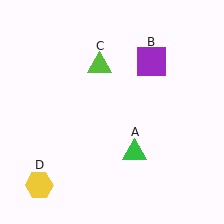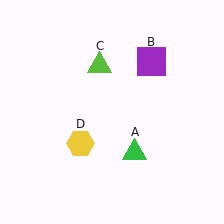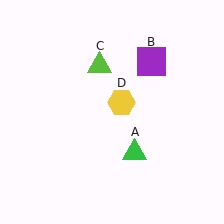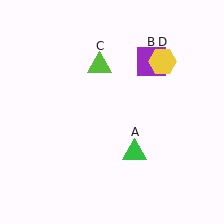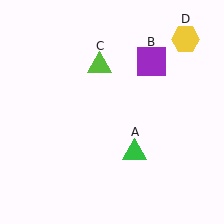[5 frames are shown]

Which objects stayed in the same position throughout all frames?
Green triangle (object A) and purple square (object B) and lime triangle (object C) remained stationary.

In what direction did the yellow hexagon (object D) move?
The yellow hexagon (object D) moved up and to the right.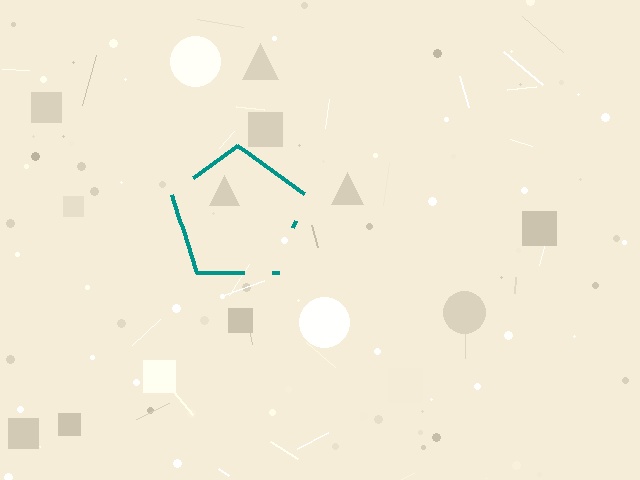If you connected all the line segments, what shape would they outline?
They would outline a pentagon.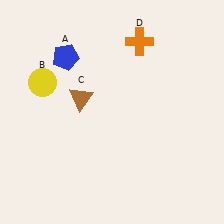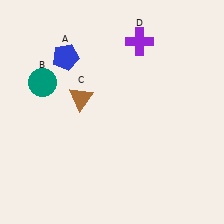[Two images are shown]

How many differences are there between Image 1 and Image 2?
There are 2 differences between the two images.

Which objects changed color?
B changed from yellow to teal. D changed from orange to purple.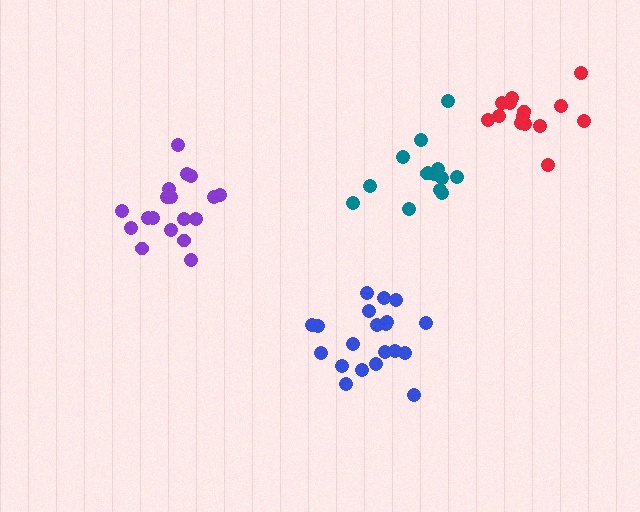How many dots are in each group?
Group 1: 14 dots, Group 2: 20 dots, Group 3: 18 dots, Group 4: 14 dots (66 total).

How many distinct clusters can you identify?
There are 4 distinct clusters.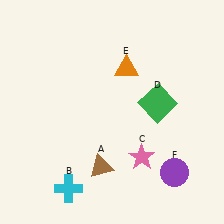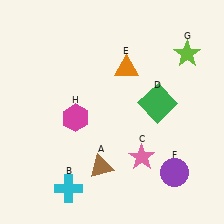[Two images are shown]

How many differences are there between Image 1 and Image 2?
There are 2 differences between the two images.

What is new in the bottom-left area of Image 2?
A magenta hexagon (H) was added in the bottom-left area of Image 2.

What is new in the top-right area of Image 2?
A lime star (G) was added in the top-right area of Image 2.